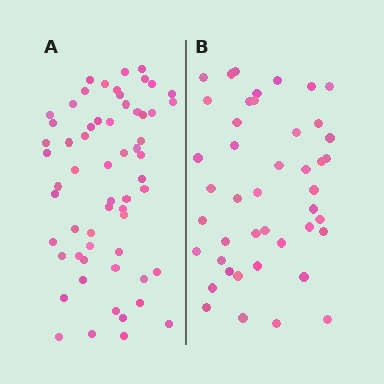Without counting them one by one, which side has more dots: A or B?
Region A (the left region) has more dots.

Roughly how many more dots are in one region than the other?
Region A has approximately 15 more dots than region B.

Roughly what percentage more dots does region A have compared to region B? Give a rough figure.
About 35% more.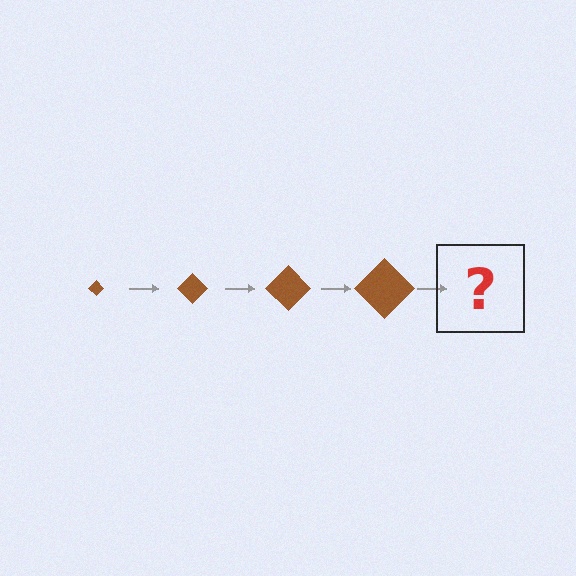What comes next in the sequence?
The next element should be a brown diamond, larger than the previous one.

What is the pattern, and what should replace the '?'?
The pattern is that the diamond gets progressively larger each step. The '?' should be a brown diamond, larger than the previous one.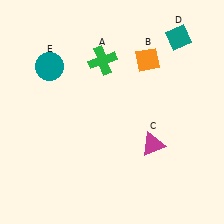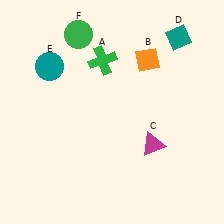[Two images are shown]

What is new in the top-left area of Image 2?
A green circle (F) was added in the top-left area of Image 2.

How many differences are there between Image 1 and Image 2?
There is 1 difference between the two images.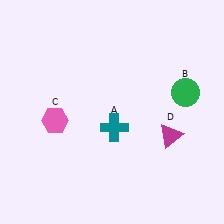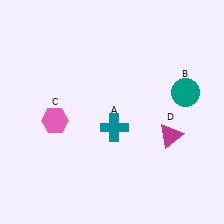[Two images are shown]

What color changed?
The circle (B) changed from green in Image 1 to teal in Image 2.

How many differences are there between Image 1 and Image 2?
There is 1 difference between the two images.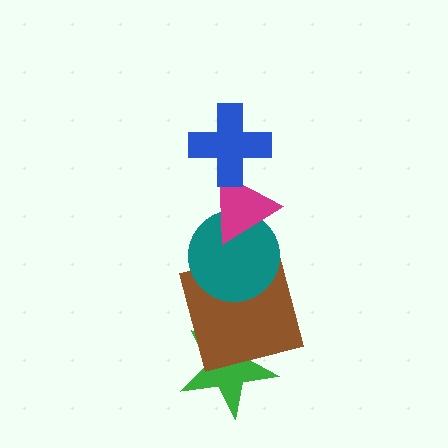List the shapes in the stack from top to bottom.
From top to bottom: the blue cross, the magenta triangle, the teal circle, the brown square, the green star.